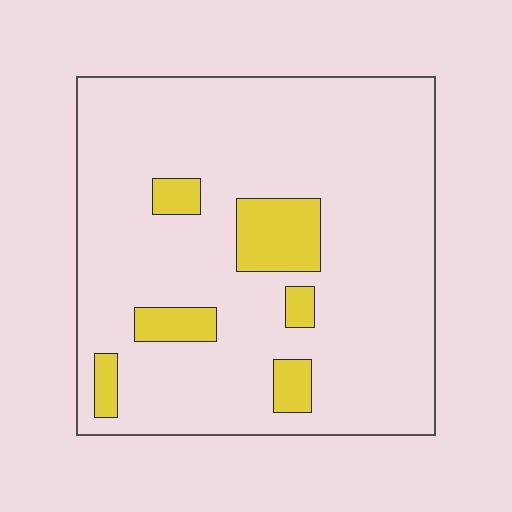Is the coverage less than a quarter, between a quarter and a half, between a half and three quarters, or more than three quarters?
Less than a quarter.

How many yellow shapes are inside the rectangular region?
6.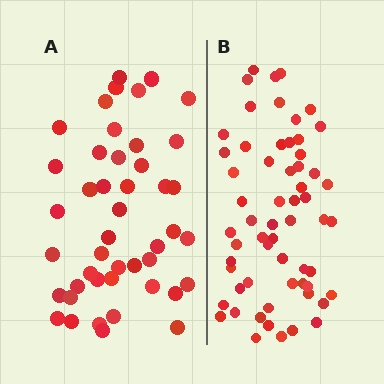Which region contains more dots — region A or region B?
Region B (the right region) has more dots.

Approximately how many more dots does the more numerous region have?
Region B has approximately 15 more dots than region A.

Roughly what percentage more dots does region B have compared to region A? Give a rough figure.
About 35% more.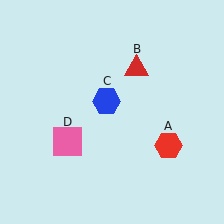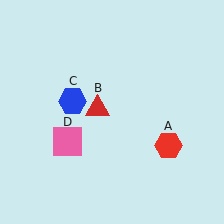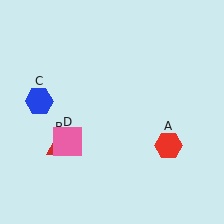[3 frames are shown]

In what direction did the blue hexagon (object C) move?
The blue hexagon (object C) moved left.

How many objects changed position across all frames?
2 objects changed position: red triangle (object B), blue hexagon (object C).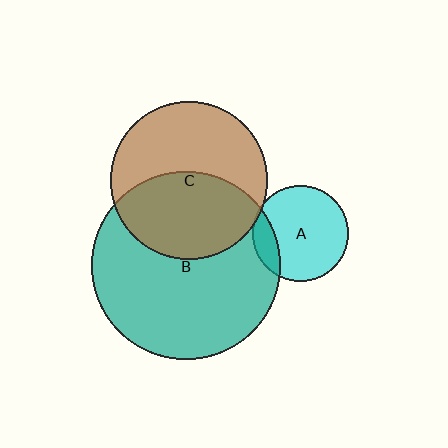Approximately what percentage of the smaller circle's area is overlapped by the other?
Approximately 5%.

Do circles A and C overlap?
Yes.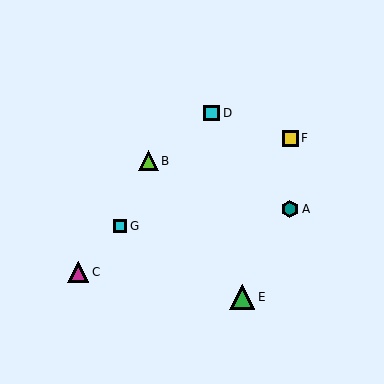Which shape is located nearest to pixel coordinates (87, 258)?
The magenta triangle (labeled C) at (78, 272) is nearest to that location.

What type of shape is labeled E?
Shape E is a green triangle.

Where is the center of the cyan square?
The center of the cyan square is at (212, 113).